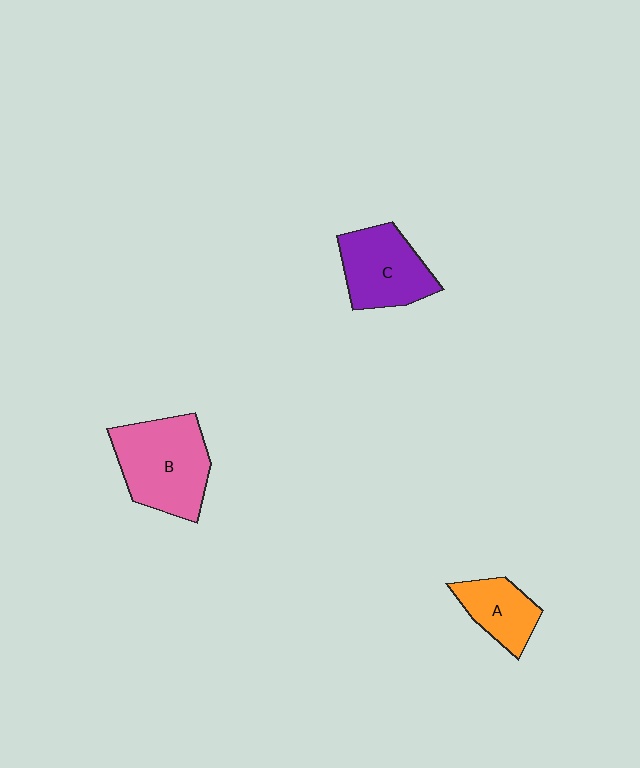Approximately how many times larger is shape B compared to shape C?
Approximately 1.3 times.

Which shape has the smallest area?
Shape A (orange).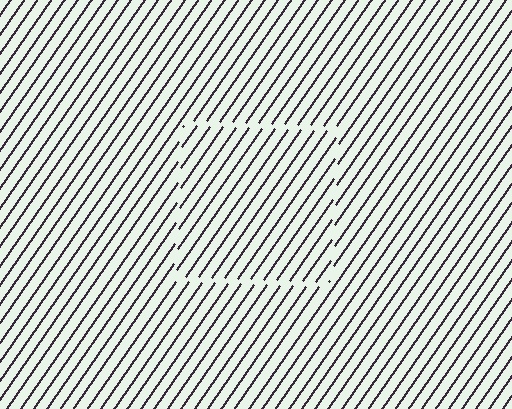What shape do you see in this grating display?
An illusory square. The interior of the shape contains the same grating, shifted by half a period — the contour is defined by the phase discontinuity where line-ends from the inner and outer gratings abut.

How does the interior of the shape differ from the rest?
The interior of the shape contains the same grating, shifted by half a period — the contour is defined by the phase discontinuity where line-ends from the inner and outer gratings abut.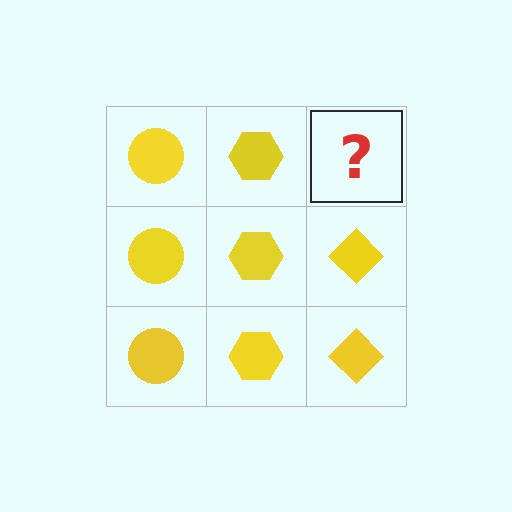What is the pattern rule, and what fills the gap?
The rule is that each column has a consistent shape. The gap should be filled with a yellow diamond.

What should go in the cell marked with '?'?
The missing cell should contain a yellow diamond.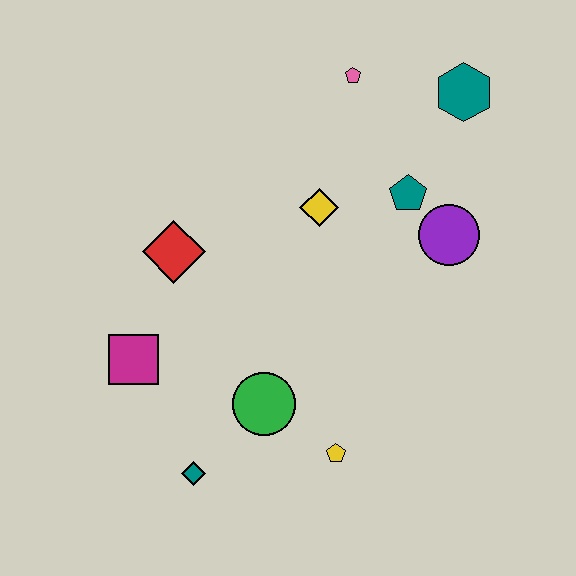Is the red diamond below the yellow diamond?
Yes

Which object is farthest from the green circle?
The teal hexagon is farthest from the green circle.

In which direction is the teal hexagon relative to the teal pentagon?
The teal hexagon is above the teal pentagon.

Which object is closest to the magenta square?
The red diamond is closest to the magenta square.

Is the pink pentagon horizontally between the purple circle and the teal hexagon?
No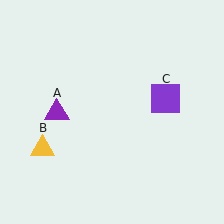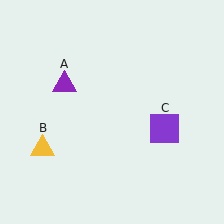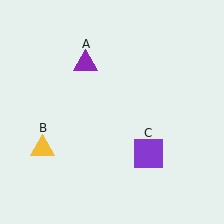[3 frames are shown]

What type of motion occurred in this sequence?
The purple triangle (object A), purple square (object C) rotated clockwise around the center of the scene.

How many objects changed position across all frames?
2 objects changed position: purple triangle (object A), purple square (object C).